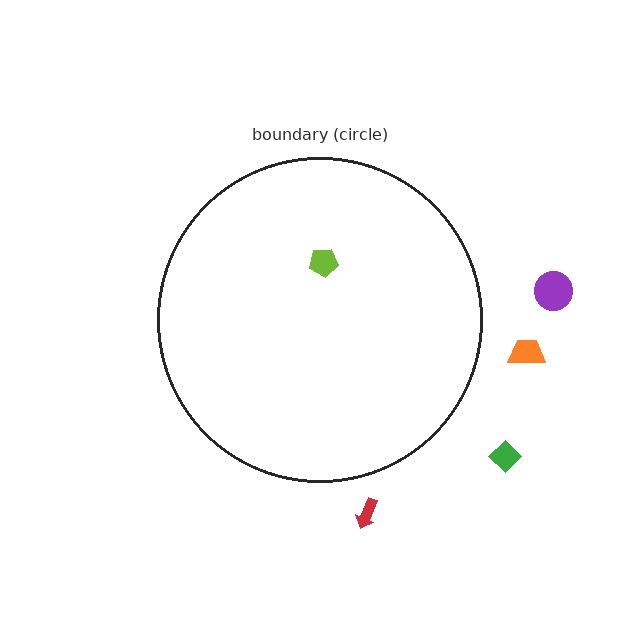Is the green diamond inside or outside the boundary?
Outside.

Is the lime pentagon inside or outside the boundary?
Inside.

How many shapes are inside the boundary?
1 inside, 4 outside.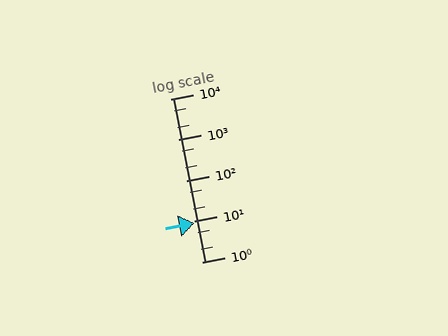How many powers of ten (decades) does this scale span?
The scale spans 4 decades, from 1 to 10000.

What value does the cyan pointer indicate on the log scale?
The pointer indicates approximately 8.8.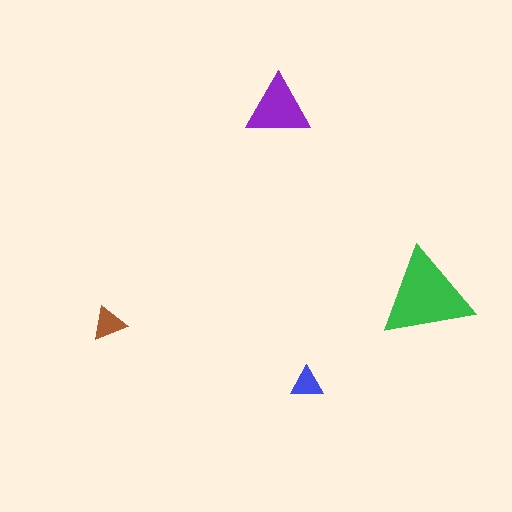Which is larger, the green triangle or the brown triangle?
The green one.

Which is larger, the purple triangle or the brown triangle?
The purple one.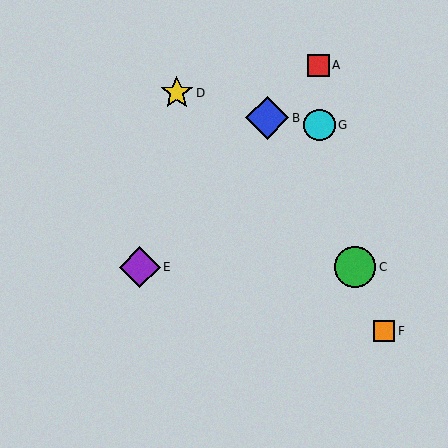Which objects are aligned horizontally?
Objects C, E are aligned horizontally.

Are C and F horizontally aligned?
No, C is at y≈267 and F is at y≈331.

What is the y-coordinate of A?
Object A is at y≈65.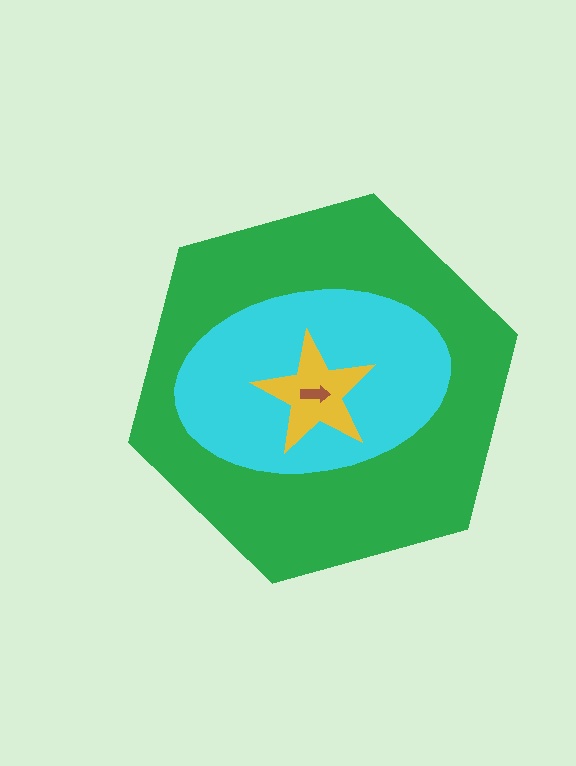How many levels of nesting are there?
4.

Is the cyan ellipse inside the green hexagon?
Yes.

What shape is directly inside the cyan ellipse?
The yellow star.